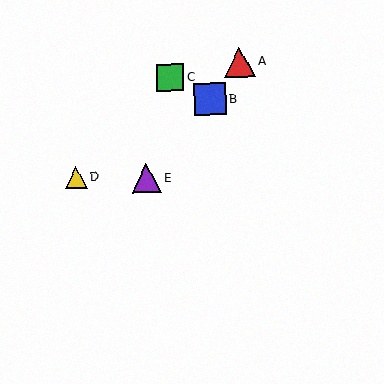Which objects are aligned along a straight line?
Objects A, B, E are aligned along a straight line.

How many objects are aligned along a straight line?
3 objects (A, B, E) are aligned along a straight line.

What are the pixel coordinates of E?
Object E is at (146, 178).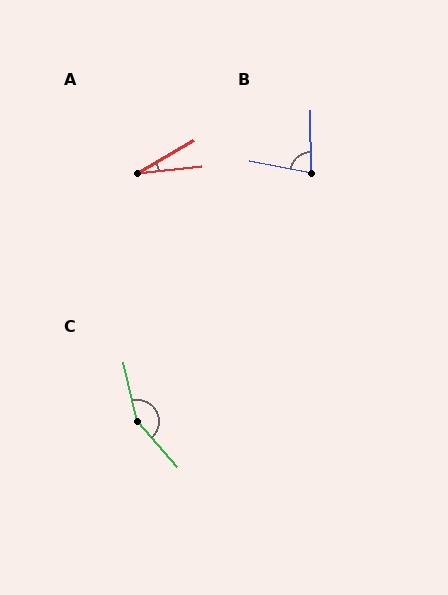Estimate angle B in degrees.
Approximately 78 degrees.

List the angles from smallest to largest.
A (23°), B (78°), C (152°).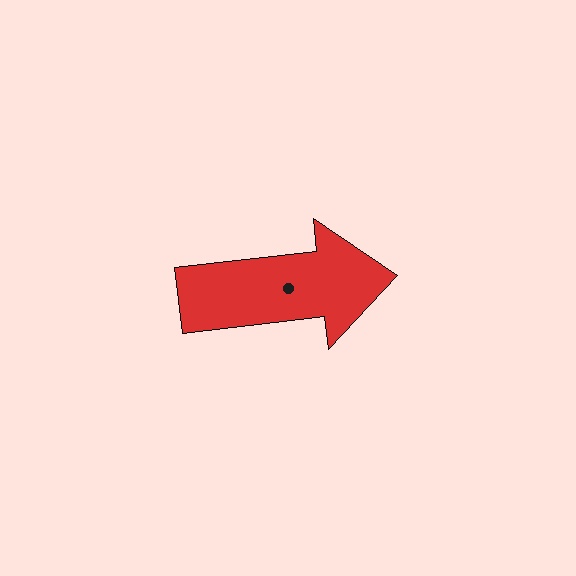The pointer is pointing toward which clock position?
Roughly 3 o'clock.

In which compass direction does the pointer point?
East.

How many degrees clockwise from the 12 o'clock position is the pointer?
Approximately 83 degrees.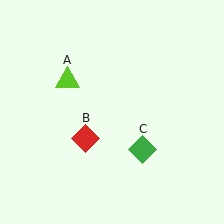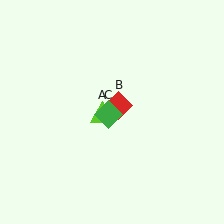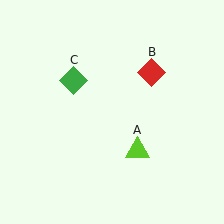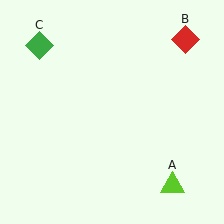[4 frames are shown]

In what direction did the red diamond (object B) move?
The red diamond (object B) moved up and to the right.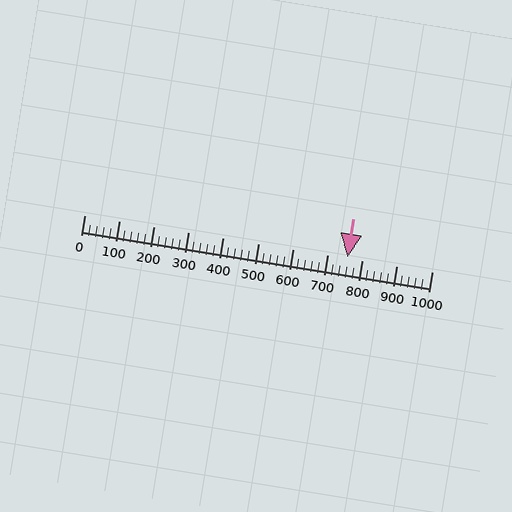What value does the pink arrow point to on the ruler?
The pink arrow points to approximately 757.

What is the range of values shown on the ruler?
The ruler shows values from 0 to 1000.